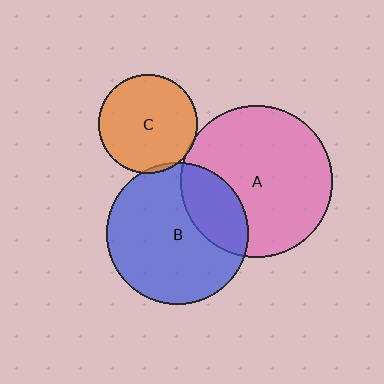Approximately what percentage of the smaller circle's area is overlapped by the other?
Approximately 5%.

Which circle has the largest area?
Circle A (pink).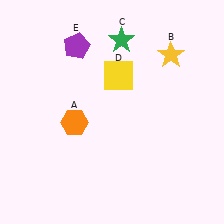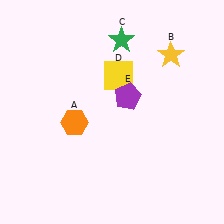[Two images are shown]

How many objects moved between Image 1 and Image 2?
1 object moved between the two images.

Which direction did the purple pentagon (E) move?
The purple pentagon (E) moved right.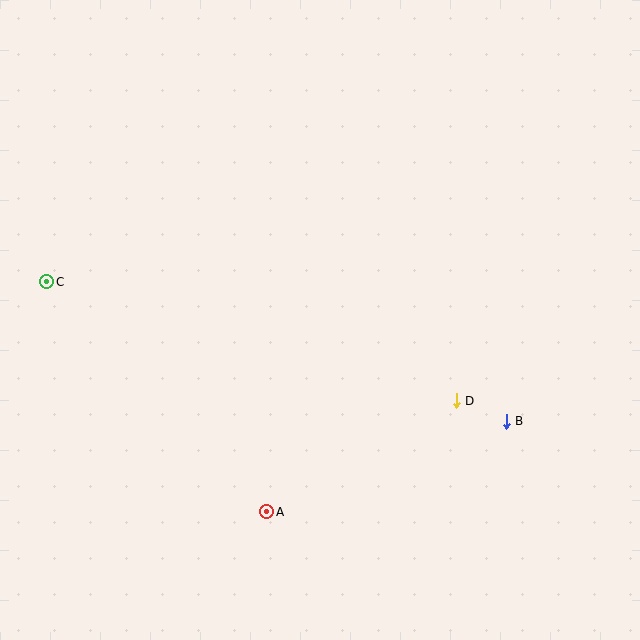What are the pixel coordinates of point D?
Point D is at (456, 401).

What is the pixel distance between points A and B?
The distance between A and B is 256 pixels.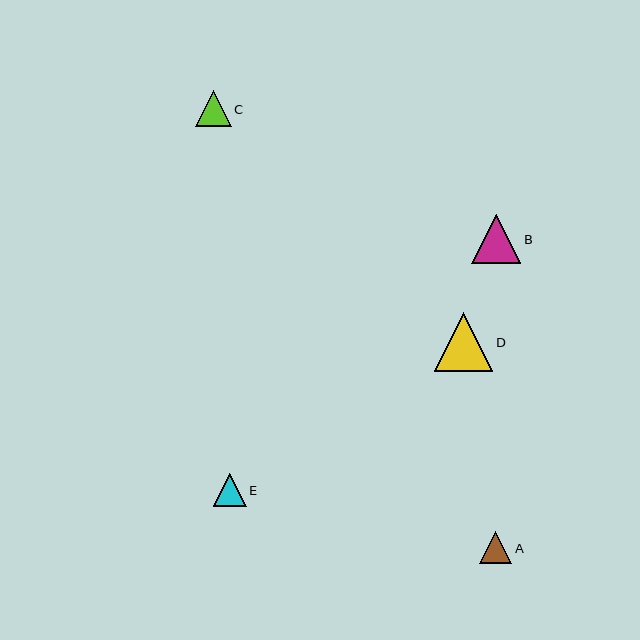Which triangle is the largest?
Triangle D is the largest with a size of approximately 58 pixels.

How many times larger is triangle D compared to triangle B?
Triangle D is approximately 1.2 times the size of triangle B.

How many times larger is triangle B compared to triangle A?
Triangle B is approximately 1.5 times the size of triangle A.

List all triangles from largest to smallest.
From largest to smallest: D, B, C, E, A.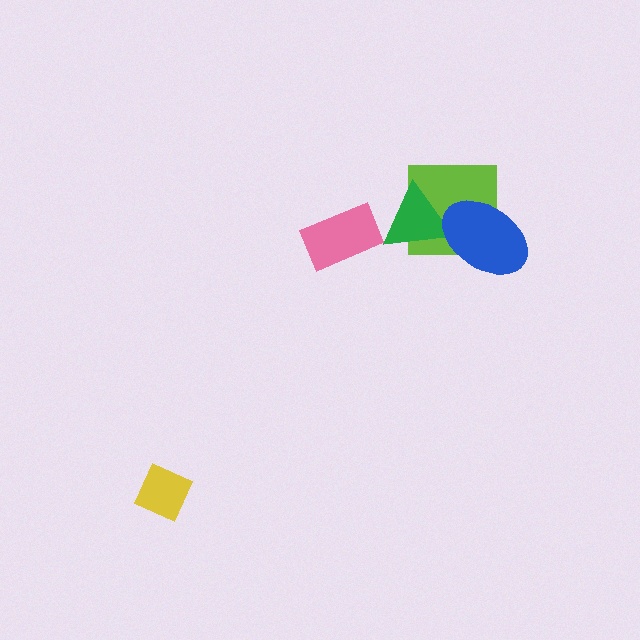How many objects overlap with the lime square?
2 objects overlap with the lime square.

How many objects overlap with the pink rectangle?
0 objects overlap with the pink rectangle.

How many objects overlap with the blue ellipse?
2 objects overlap with the blue ellipse.